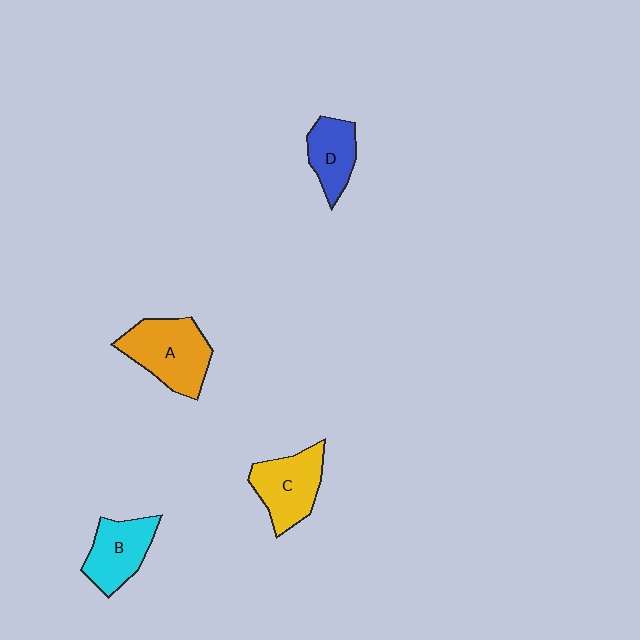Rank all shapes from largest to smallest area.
From largest to smallest: A (orange), C (yellow), B (cyan), D (blue).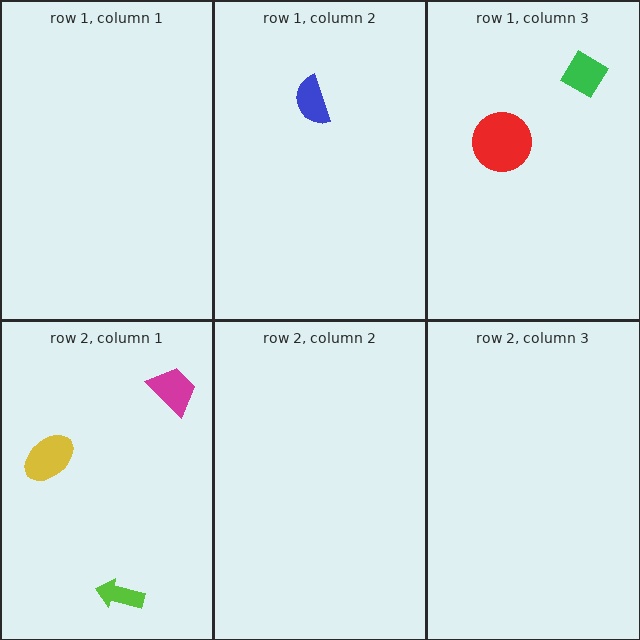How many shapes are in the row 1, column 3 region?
2.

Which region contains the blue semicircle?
The row 1, column 2 region.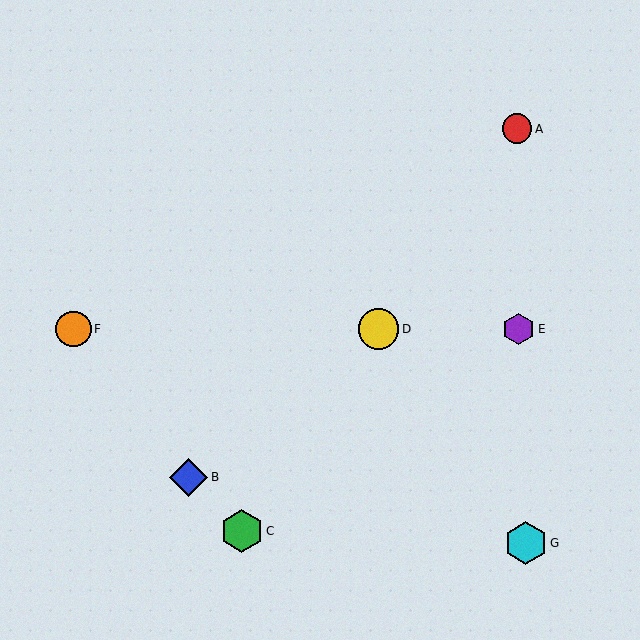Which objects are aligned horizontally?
Objects D, E, F are aligned horizontally.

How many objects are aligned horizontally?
3 objects (D, E, F) are aligned horizontally.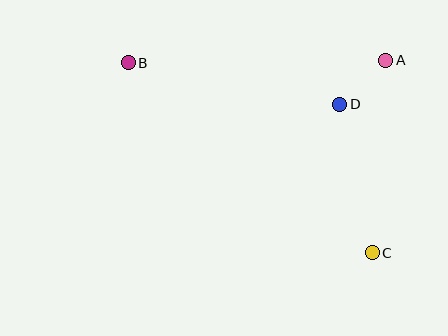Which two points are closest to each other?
Points A and D are closest to each other.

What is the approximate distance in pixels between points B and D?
The distance between B and D is approximately 216 pixels.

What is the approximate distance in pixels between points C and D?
The distance between C and D is approximately 152 pixels.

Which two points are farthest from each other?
Points B and C are farthest from each other.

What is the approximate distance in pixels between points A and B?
The distance between A and B is approximately 258 pixels.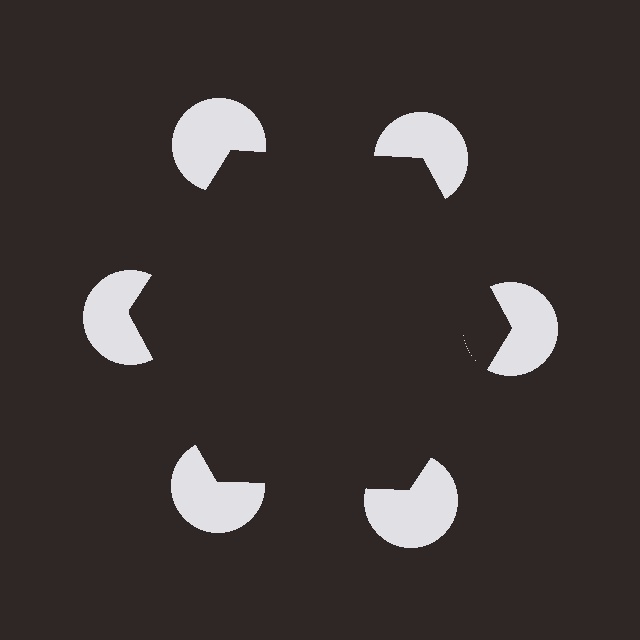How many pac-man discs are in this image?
There are 6 — one at each vertex of the illusory hexagon.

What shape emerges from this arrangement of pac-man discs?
An illusory hexagon — its edges are inferred from the aligned wedge cuts in the pac-man discs, not physically drawn.